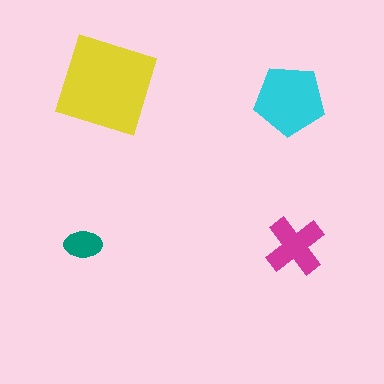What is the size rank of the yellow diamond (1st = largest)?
1st.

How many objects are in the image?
There are 4 objects in the image.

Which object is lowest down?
The magenta cross is bottommost.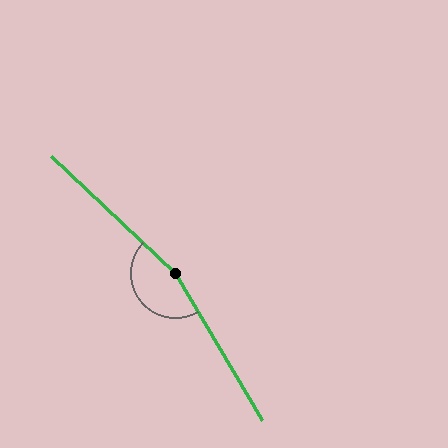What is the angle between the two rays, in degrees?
Approximately 164 degrees.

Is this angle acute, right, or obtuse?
It is obtuse.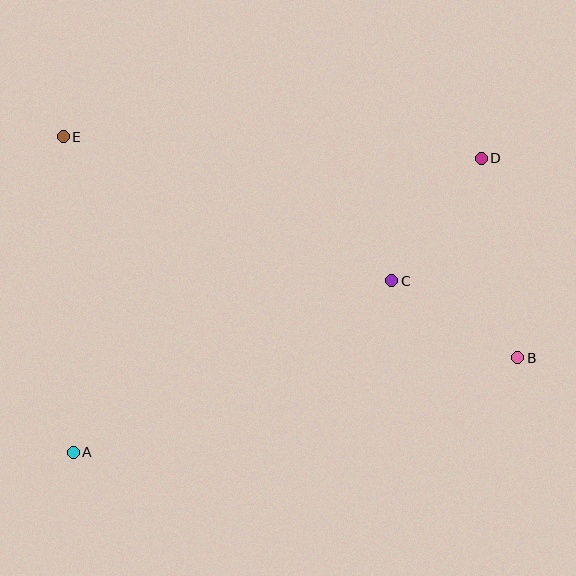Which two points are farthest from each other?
Points B and E are farthest from each other.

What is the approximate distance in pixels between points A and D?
The distance between A and D is approximately 503 pixels.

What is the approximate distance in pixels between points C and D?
The distance between C and D is approximately 151 pixels.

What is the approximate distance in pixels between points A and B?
The distance between A and B is approximately 455 pixels.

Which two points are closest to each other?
Points B and C are closest to each other.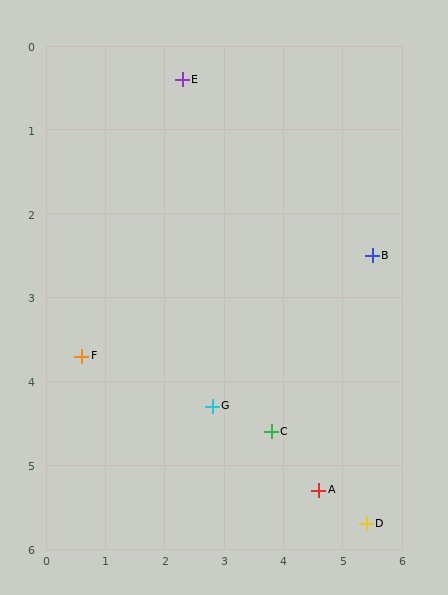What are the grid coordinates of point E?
Point E is at approximately (2.3, 0.4).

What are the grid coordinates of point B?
Point B is at approximately (5.5, 2.5).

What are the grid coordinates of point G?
Point G is at approximately (2.8, 4.3).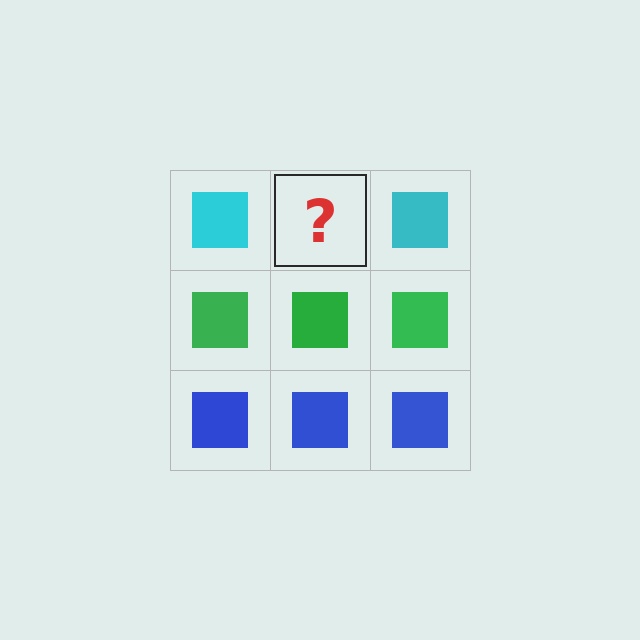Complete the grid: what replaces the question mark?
The question mark should be replaced with a cyan square.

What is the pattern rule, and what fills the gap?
The rule is that each row has a consistent color. The gap should be filled with a cyan square.